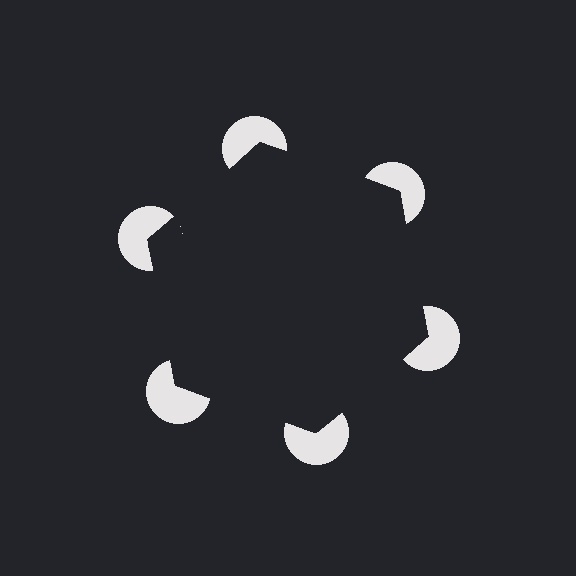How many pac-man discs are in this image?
There are 6 — one at each vertex of the illusory hexagon.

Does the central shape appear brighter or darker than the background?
It typically appears slightly darker than the background, even though no actual brightness change is drawn.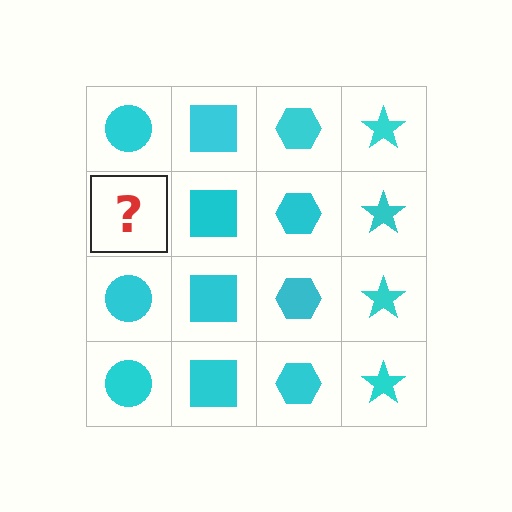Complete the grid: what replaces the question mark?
The question mark should be replaced with a cyan circle.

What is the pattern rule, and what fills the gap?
The rule is that each column has a consistent shape. The gap should be filled with a cyan circle.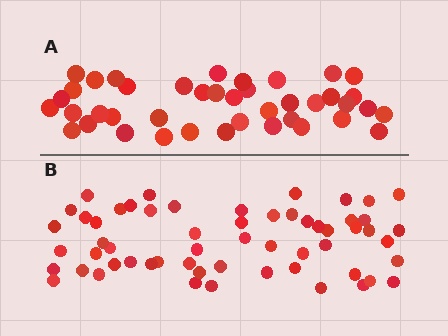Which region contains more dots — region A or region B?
Region B (the bottom region) has more dots.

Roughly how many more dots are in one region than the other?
Region B has approximately 15 more dots than region A.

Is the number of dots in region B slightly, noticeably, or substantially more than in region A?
Region B has noticeably more, but not dramatically so. The ratio is roughly 1.4 to 1.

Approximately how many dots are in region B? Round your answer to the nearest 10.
About 60 dots. (The exact count is 58, which rounds to 60.)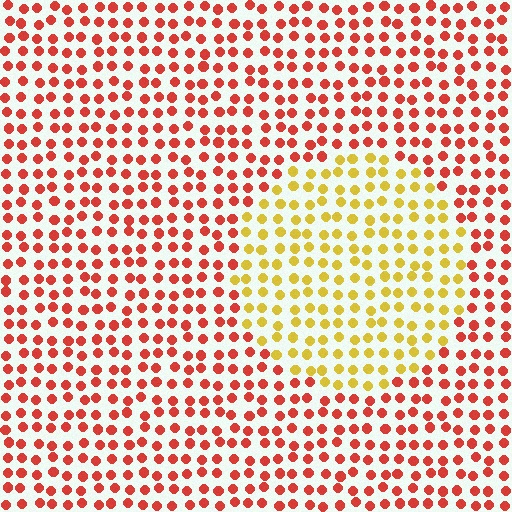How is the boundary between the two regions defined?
The boundary is defined purely by a slight shift in hue (about 50 degrees). Spacing, size, and orientation are identical on both sides.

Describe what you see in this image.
The image is filled with small red elements in a uniform arrangement. A circle-shaped region is visible where the elements are tinted to a slightly different hue, forming a subtle color boundary.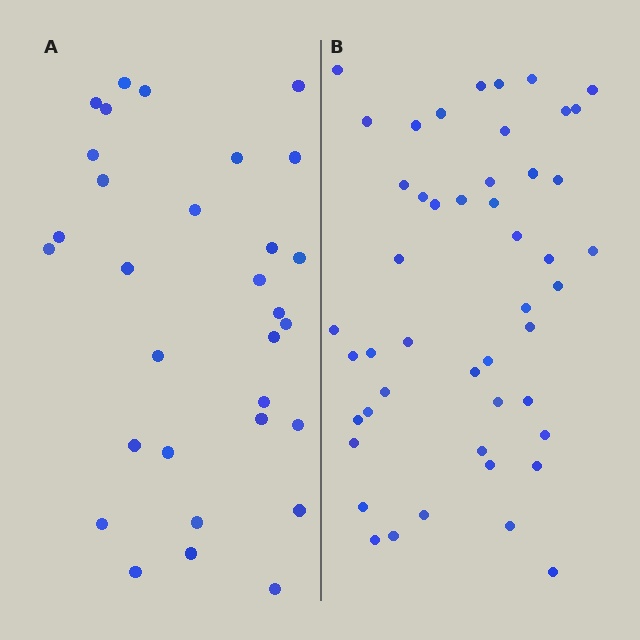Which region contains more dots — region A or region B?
Region B (the right region) has more dots.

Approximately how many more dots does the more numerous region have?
Region B has approximately 15 more dots than region A.